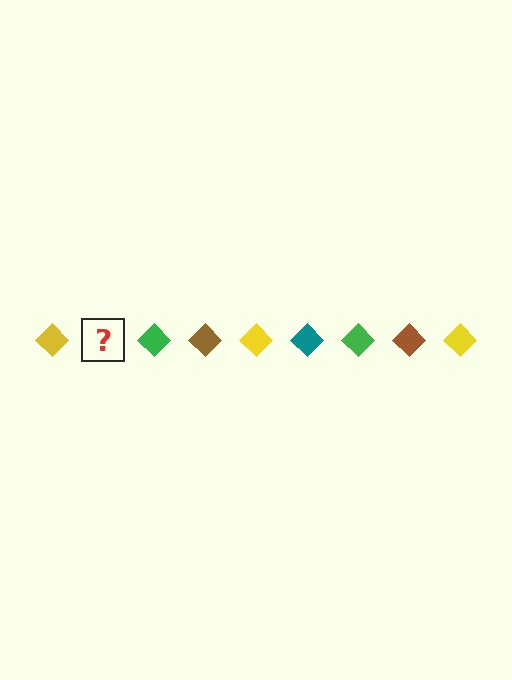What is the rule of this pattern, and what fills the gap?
The rule is that the pattern cycles through yellow, teal, green, brown diamonds. The gap should be filled with a teal diamond.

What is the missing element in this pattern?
The missing element is a teal diamond.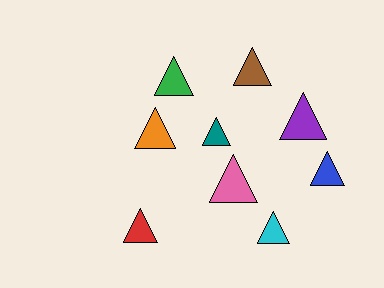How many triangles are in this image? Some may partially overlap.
There are 9 triangles.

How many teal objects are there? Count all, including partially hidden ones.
There is 1 teal object.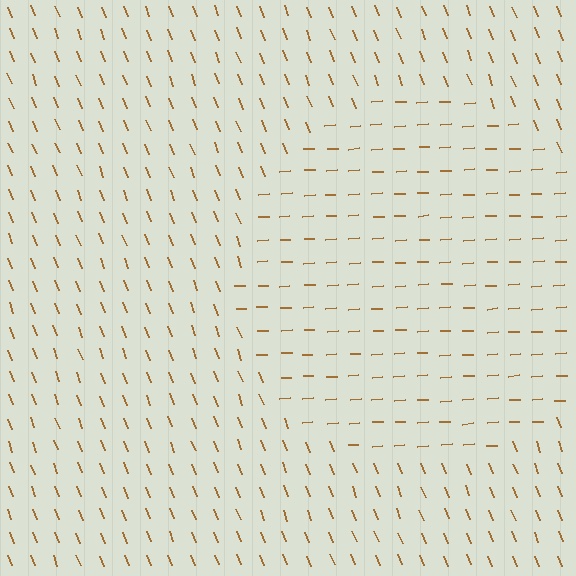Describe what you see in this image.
The image is filled with small brown line segments. A circle region in the image has lines oriented differently from the surrounding lines, creating a visible texture boundary.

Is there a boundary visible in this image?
Yes, there is a texture boundary formed by a change in line orientation.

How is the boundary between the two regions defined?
The boundary is defined purely by a change in line orientation (approximately 72 degrees difference). All lines are the same color and thickness.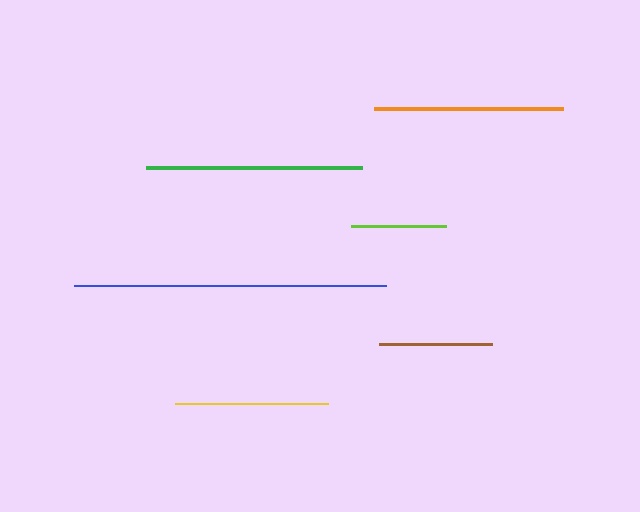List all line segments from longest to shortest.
From longest to shortest: blue, green, orange, yellow, brown, lime.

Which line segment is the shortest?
The lime line is the shortest at approximately 95 pixels.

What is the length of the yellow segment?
The yellow segment is approximately 153 pixels long.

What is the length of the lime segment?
The lime segment is approximately 95 pixels long.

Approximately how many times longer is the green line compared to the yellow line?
The green line is approximately 1.4 times the length of the yellow line.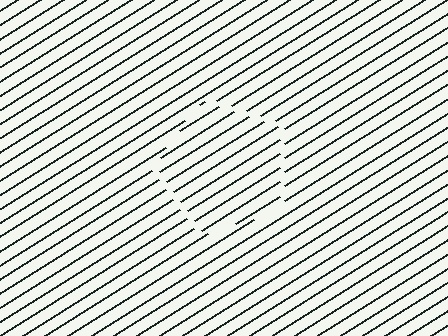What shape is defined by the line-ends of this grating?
An illusory pentagon. The interior of the shape contains the same grating, shifted by half a period — the contour is defined by the phase discontinuity where line-ends from the inner and outer gratings abut.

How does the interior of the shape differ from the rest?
The interior of the shape contains the same grating, shifted by half a period — the contour is defined by the phase discontinuity where line-ends from the inner and outer gratings abut.